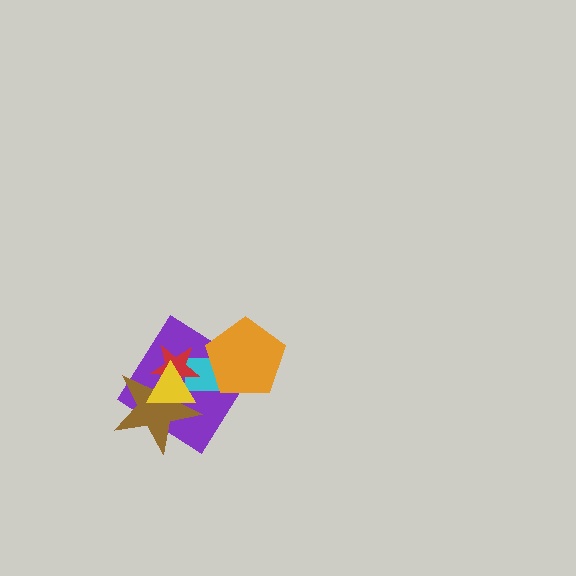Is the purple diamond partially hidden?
Yes, it is partially covered by another shape.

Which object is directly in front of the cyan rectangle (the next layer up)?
The orange pentagon is directly in front of the cyan rectangle.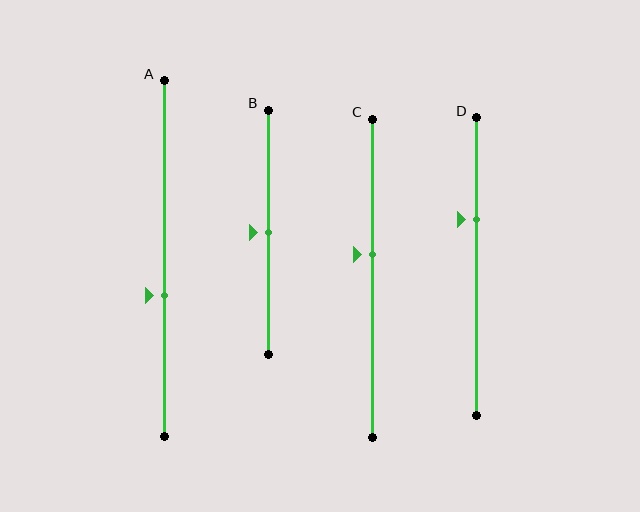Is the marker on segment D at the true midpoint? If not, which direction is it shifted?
No, the marker on segment D is shifted upward by about 16% of the segment length.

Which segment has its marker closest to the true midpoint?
Segment B has its marker closest to the true midpoint.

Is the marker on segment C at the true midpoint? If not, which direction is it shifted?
No, the marker on segment C is shifted upward by about 8% of the segment length.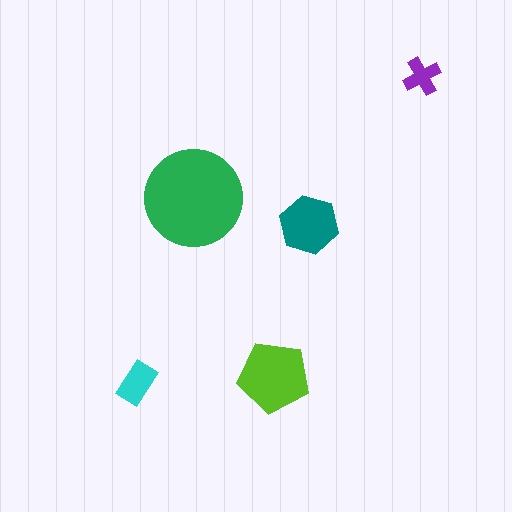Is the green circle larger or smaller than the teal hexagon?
Larger.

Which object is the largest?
The green circle.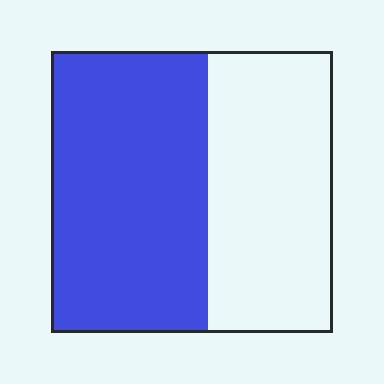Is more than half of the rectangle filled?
Yes.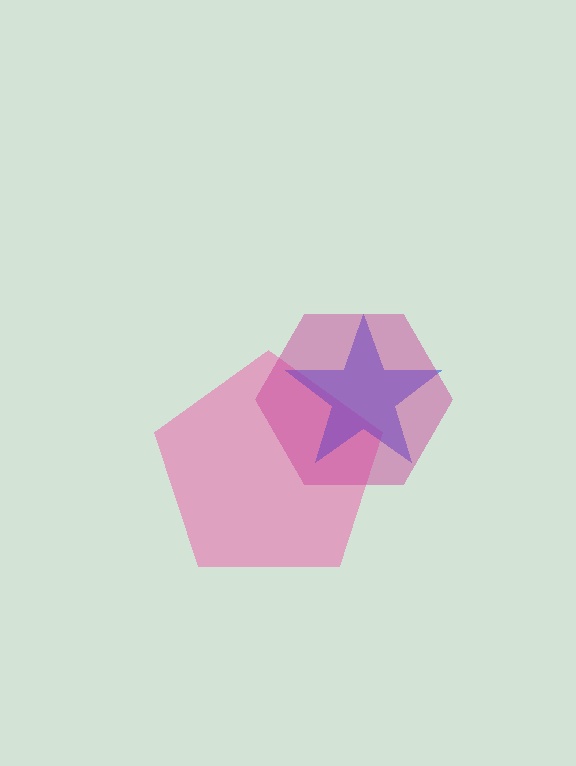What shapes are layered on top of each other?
The layered shapes are: a pink pentagon, a blue star, a magenta hexagon.